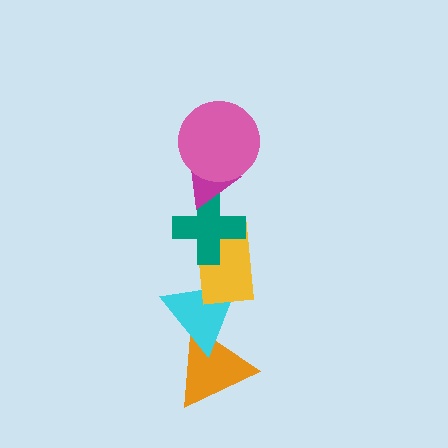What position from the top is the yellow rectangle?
The yellow rectangle is 4th from the top.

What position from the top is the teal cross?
The teal cross is 3rd from the top.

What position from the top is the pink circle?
The pink circle is 1st from the top.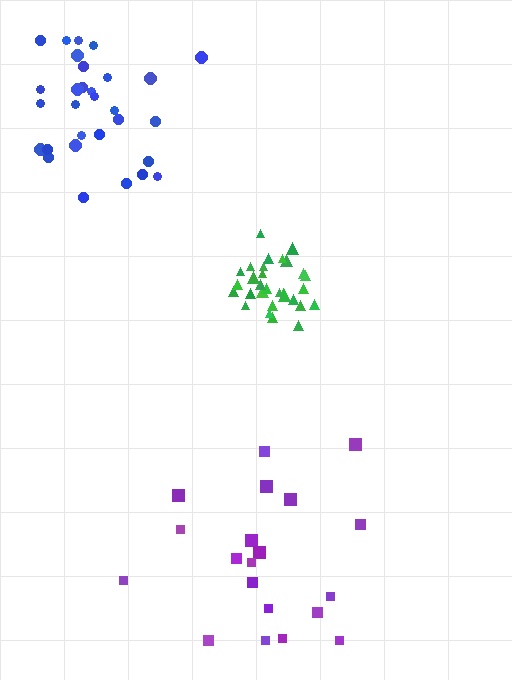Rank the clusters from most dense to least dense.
green, blue, purple.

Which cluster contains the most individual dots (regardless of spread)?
Green (30).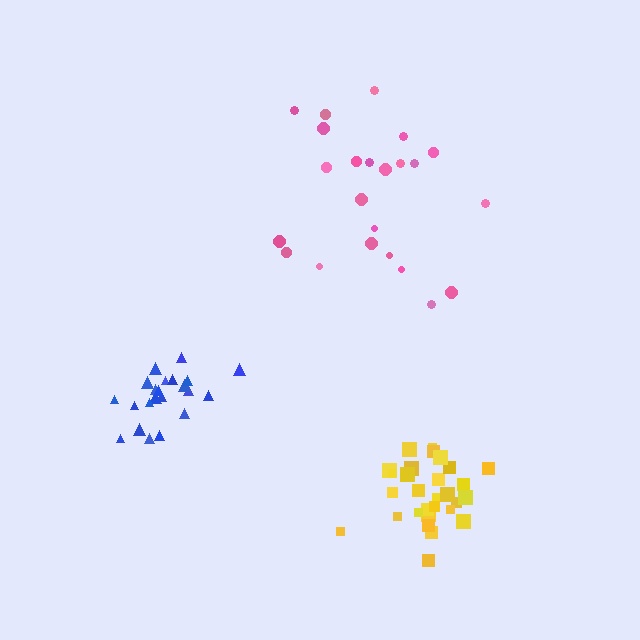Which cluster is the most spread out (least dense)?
Pink.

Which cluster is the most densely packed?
Blue.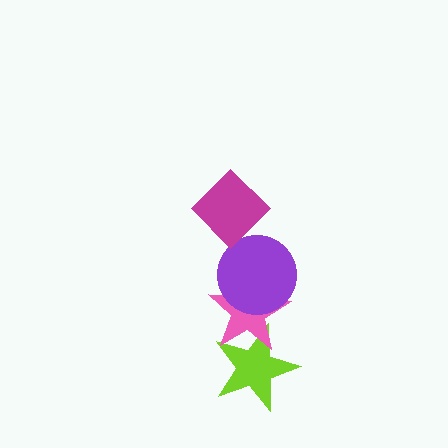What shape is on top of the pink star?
The purple circle is on top of the pink star.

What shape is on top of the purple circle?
The magenta diamond is on top of the purple circle.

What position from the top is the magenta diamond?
The magenta diamond is 1st from the top.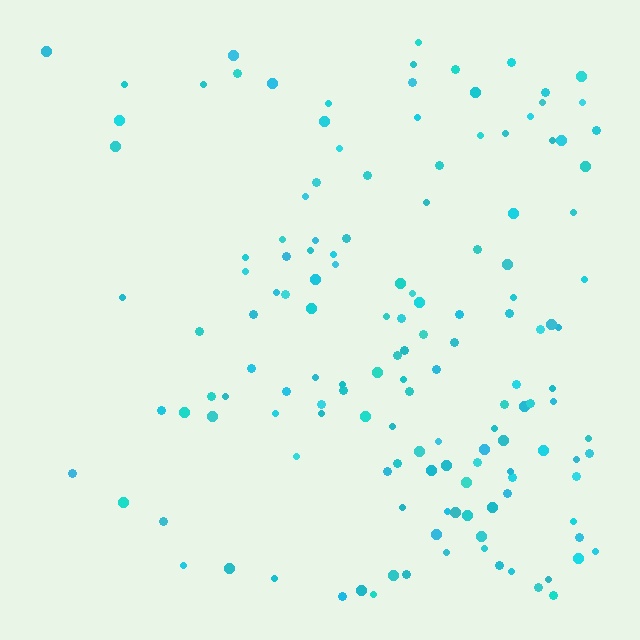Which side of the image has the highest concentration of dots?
The right.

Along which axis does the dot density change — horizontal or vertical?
Horizontal.